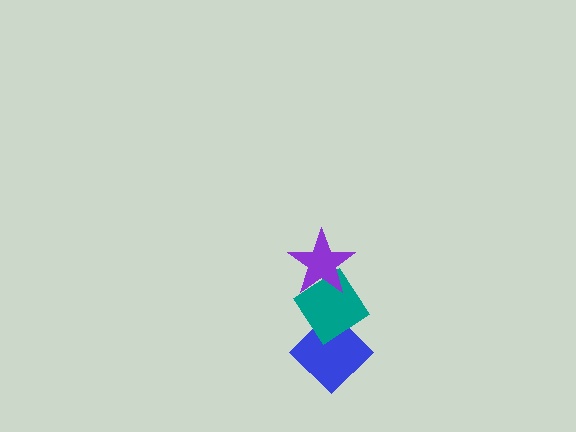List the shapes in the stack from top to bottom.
From top to bottom: the purple star, the teal diamond, the blue diamond.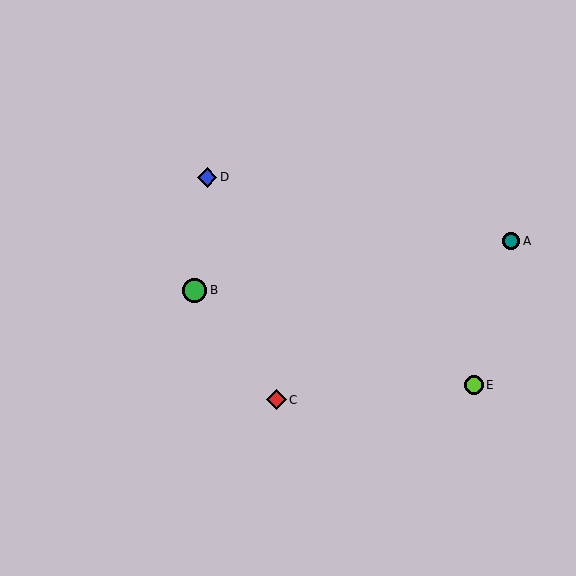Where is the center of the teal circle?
The center of the teal circle is at (511, 241).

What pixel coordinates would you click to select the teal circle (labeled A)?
Click at (511, 241) to select the teal circle A.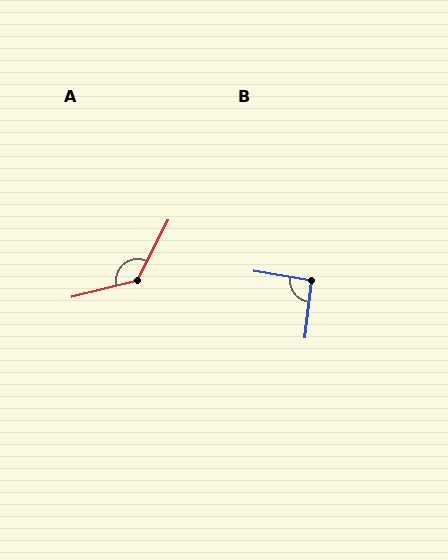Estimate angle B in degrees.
Approximately 93 degrees.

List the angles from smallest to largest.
B (93°), A (131°).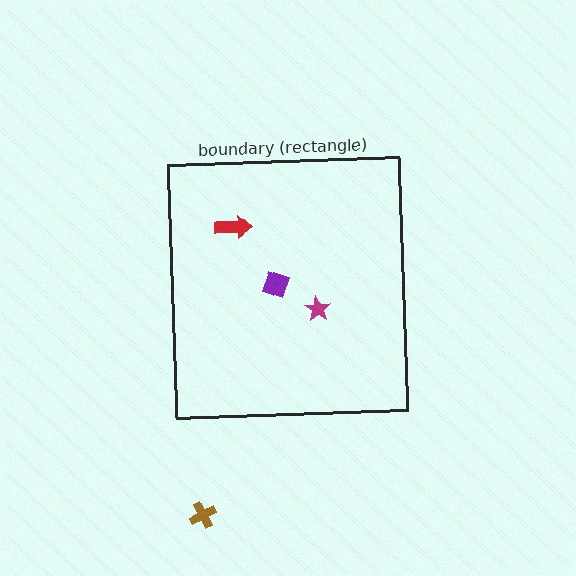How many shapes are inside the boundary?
3 inside, 1 outside.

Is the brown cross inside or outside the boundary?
Outside.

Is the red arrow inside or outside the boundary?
Inside.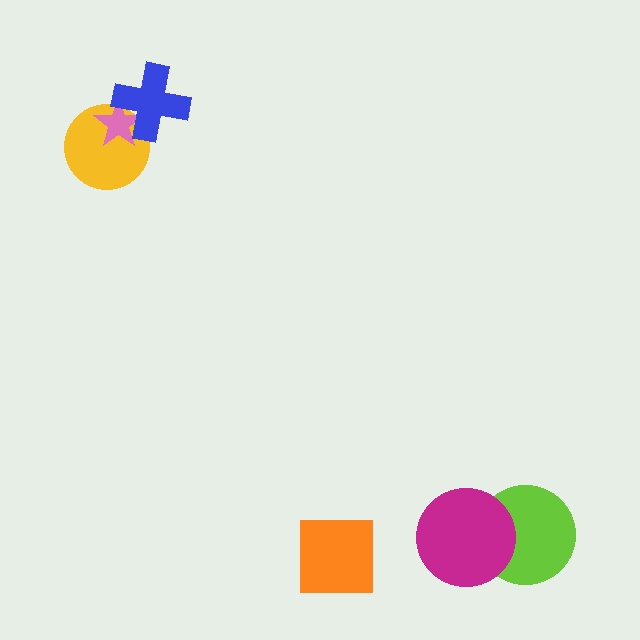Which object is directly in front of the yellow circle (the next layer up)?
The pink star is directly in front of the yellow circle.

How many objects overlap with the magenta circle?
1 object overlaps with the magenta circle.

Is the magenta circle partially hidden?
No, no other shape covers it.